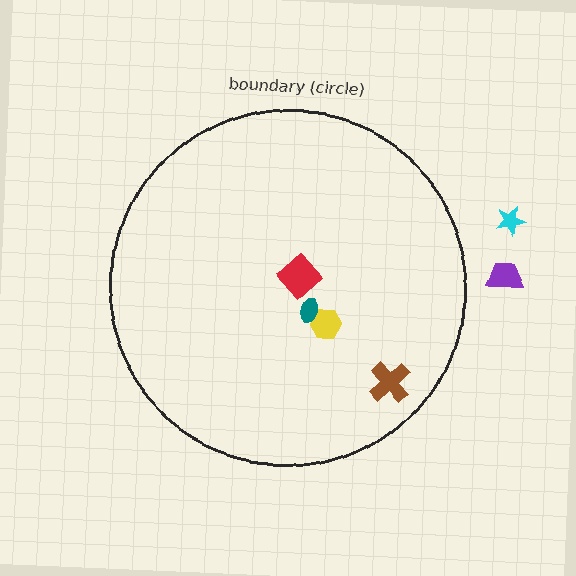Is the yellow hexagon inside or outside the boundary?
Inside.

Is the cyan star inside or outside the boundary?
Outside.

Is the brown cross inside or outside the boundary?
Inside.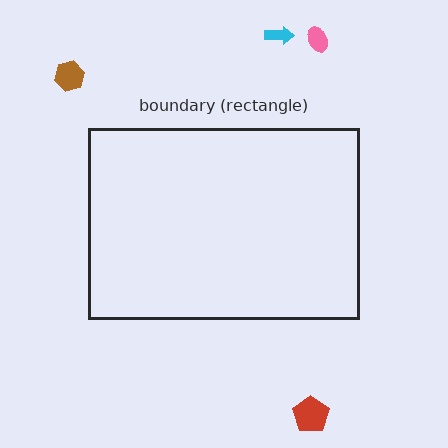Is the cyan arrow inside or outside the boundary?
Outside.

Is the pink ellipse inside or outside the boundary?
Outside.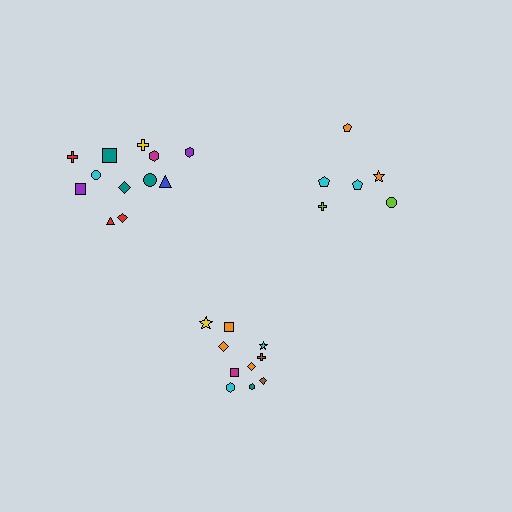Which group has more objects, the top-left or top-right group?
The top-left group.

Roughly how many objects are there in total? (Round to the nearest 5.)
Roughly 30 objects in total.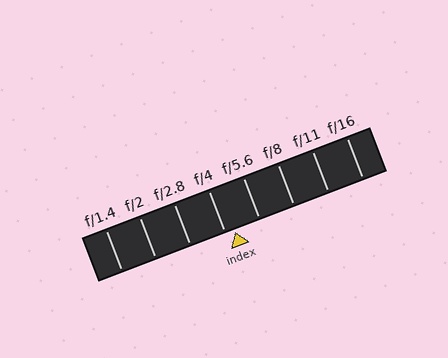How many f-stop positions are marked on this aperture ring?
There are 8 f-stop positions marked.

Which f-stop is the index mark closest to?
The index mark is closest to f/4.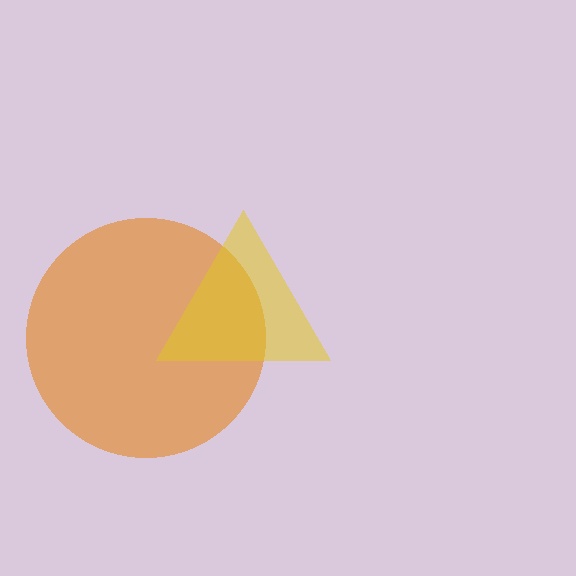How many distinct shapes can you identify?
There are 2 distinct shapes: an orange circle, a yellow triangle.